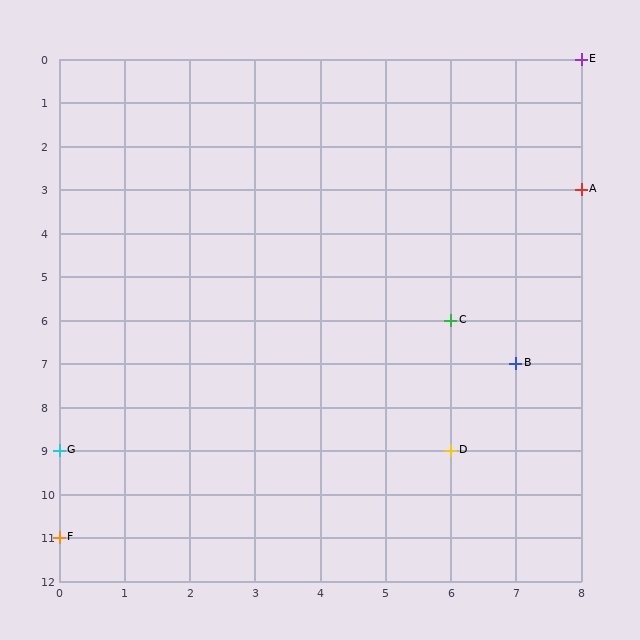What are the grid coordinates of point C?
Point C is at grid coordinates (6, 6).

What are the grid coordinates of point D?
Point D is at grid coordinates (6, 9).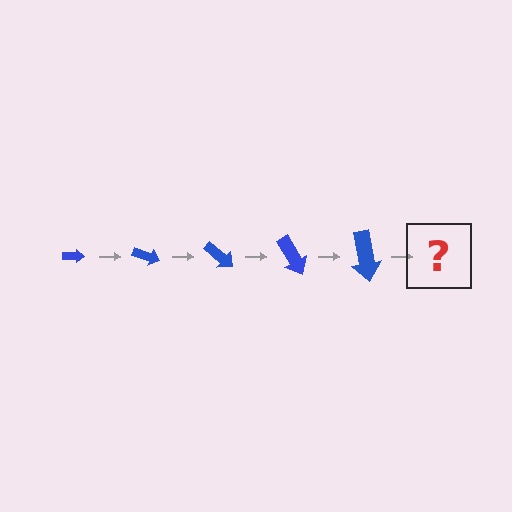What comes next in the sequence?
The next element should be an arrow, larger than the previous one and rotated 100 degrees from the start.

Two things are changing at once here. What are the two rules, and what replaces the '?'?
The two rules are that the arrow grows larger each step and it rotates 20 degrees each step. The '?' should be an arrow, larger than the previous one and rotated 100 degrees from the start.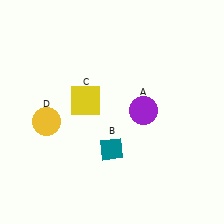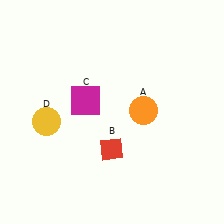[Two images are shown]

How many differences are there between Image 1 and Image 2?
There are 3 differences between the two images.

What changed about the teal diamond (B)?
In Image 1, B is teal. In Image 2, it changed to red.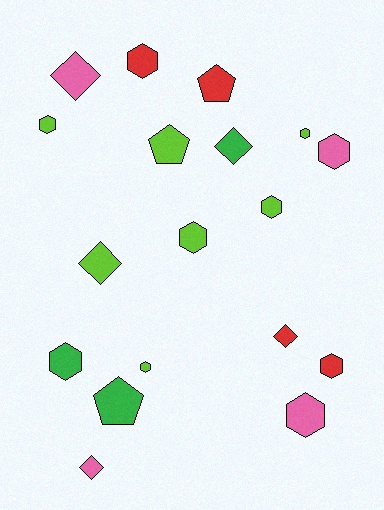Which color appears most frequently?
Lime, with 7 objects.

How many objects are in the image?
There are 18 objects.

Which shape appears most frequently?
Hexagon, with 10 objects.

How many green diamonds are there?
There is 1 green diamond.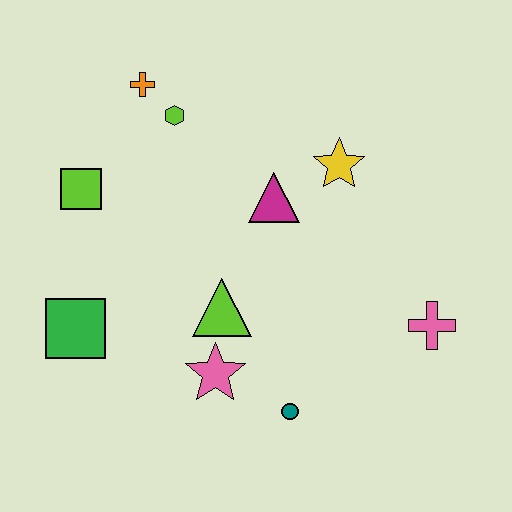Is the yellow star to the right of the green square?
Yes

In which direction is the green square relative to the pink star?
The green square is to the left of the pink star.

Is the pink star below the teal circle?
No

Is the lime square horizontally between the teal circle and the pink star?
No